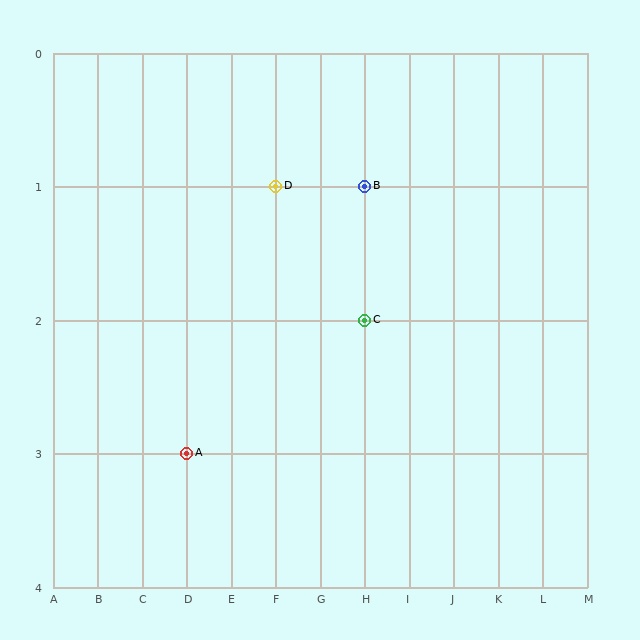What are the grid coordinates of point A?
Point A is at grid coordinates (D, 3).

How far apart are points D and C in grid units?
Points D and C are 2 columns and 1 row apart (about 2.2 grid units diagonally).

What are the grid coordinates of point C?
Point C is at grid coordinates (H, 2).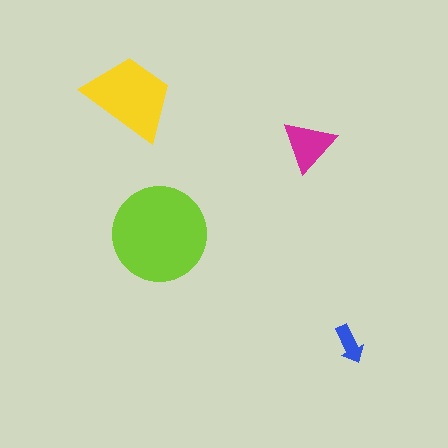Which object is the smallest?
The blue arrow.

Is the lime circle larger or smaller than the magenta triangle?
Larger.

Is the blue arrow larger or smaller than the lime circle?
Smaller.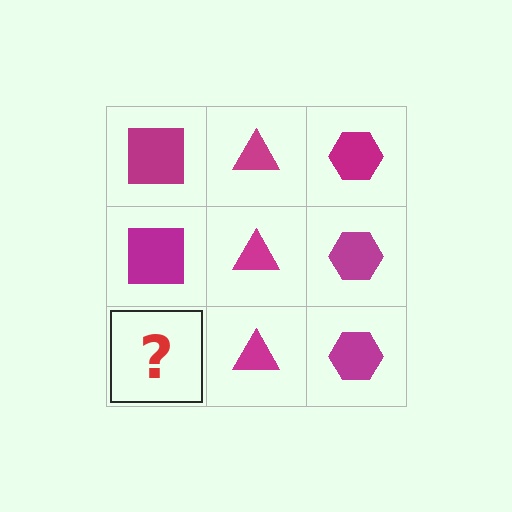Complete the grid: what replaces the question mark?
The question mark should be replaced with a magenta square.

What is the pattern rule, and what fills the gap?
The rule is that each column has a consistent shape. The gap should be filled with a magenta square.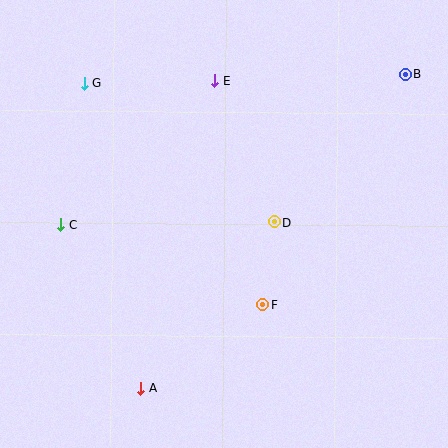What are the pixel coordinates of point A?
Point A is at (141, 389).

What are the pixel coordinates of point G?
Point G is at (84, 83).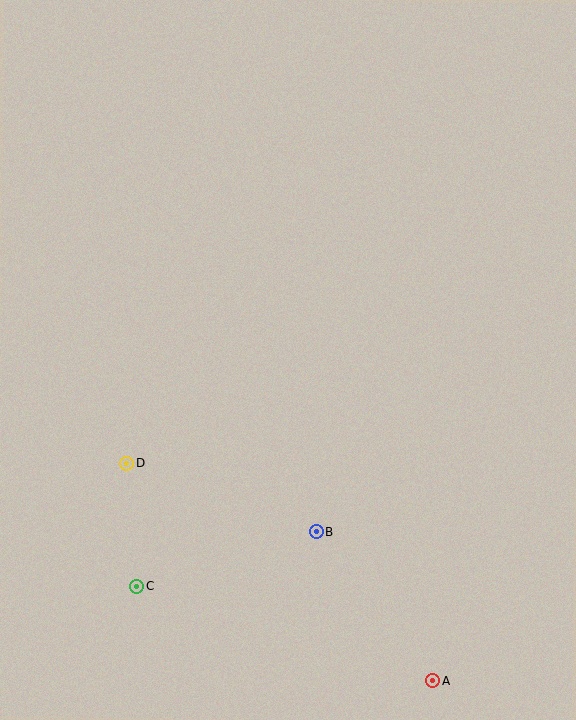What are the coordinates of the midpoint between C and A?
The midpoint between C and A is at (285, 633).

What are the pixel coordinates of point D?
Point D is at (126, 463).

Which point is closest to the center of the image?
Point B at (316, 532) is closest to the center.